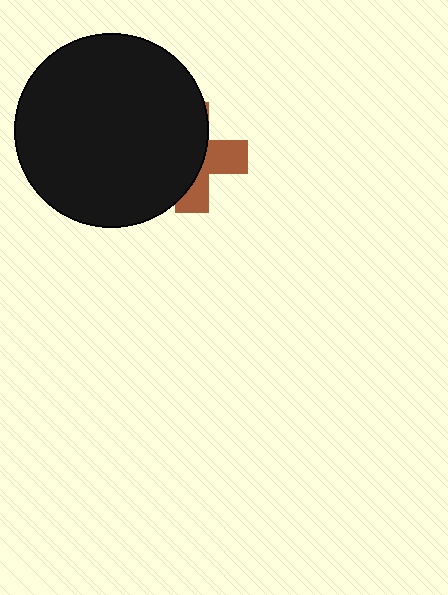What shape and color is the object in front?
The object in front is a black circle.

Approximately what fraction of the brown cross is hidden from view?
Roughly 61% of the brown cross is hidden behind the black circle.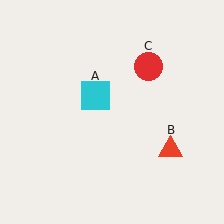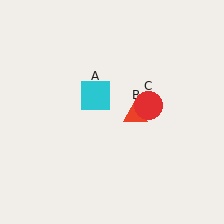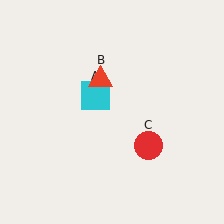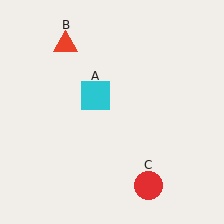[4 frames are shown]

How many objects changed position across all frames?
2 objects changed position: red triangle (object B), red circle (object C).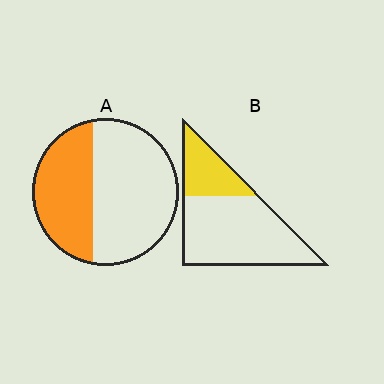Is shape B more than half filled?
No.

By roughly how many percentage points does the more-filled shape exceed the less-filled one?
By roughly 10 percentage points (A over B).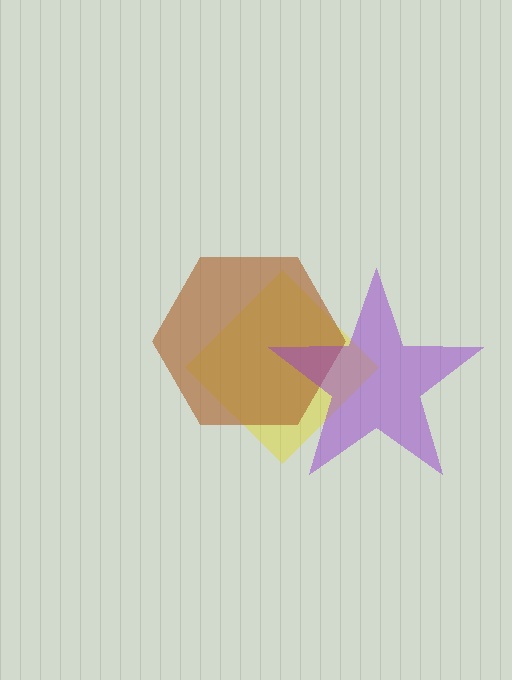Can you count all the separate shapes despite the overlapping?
Yes, there are 3 separate shapes.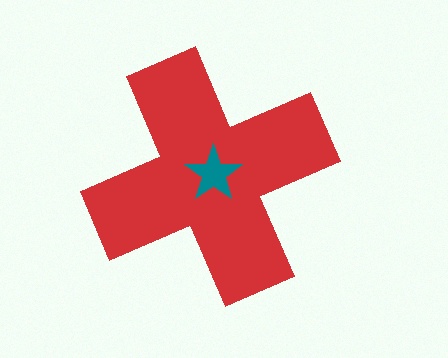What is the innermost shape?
The teal star.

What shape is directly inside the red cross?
The teal star.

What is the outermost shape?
The red cross.